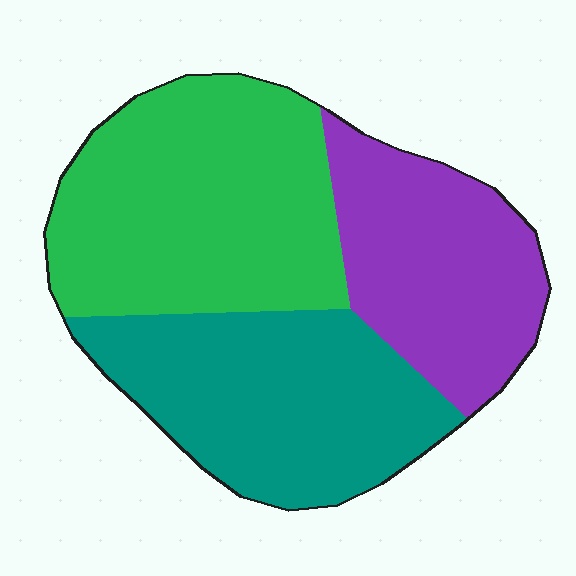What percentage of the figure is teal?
Teal takes up about one third (1/3) of the figure.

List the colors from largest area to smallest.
From largest to smallest: green, teal, purple.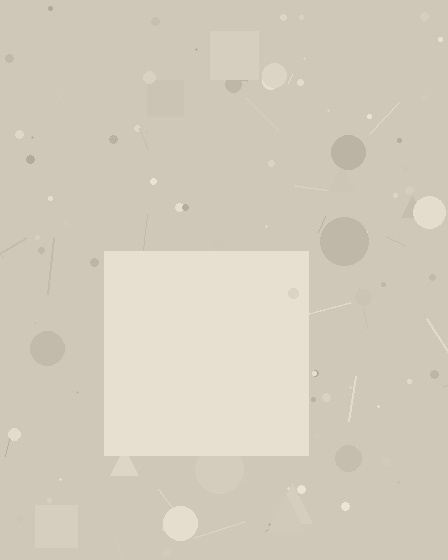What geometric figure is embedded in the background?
A square is embedded in the background.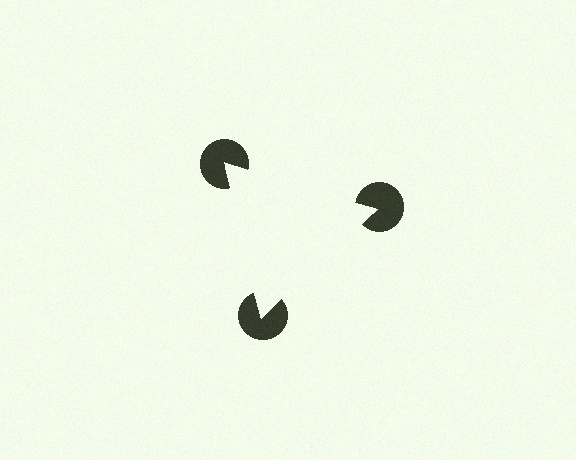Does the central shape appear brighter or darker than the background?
It typically appears slightly brighter than the background, even though no actual brightness change is drawn.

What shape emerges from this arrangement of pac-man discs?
An illusory triangle — its edges are inferred from the aligned wedge cuts in the pac-man discs, not physically drawn.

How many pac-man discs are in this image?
There are 3 — one at each vertex of the illusory triangle.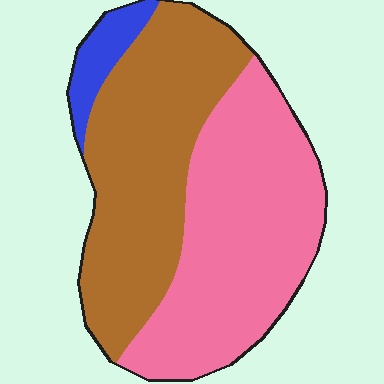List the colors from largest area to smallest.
From largest to smallest: pink, brown, blue.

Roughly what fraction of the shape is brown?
Brown covers roughly 45% of the shape.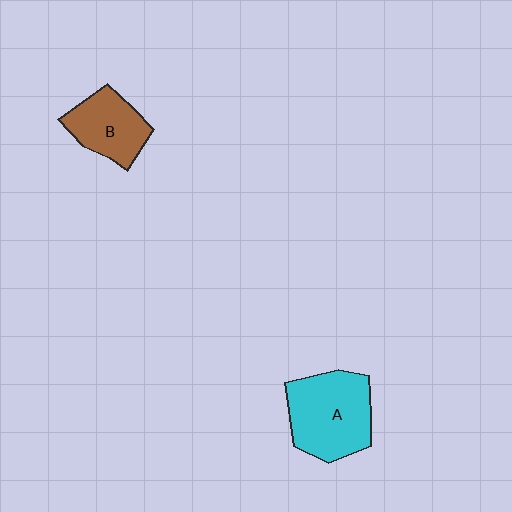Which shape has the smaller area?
Shape B (brown).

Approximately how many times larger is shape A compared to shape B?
Approximately 1.5 times.